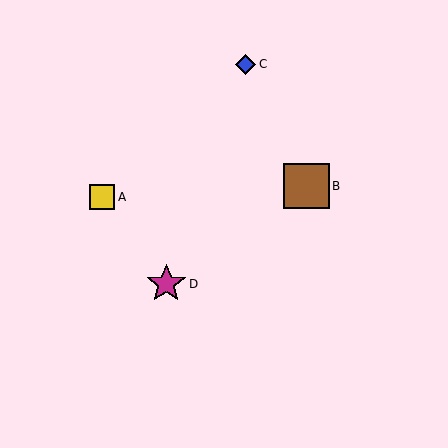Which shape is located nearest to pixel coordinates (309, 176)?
The brown square (labeled B) at (306, 186) is nearest to that location.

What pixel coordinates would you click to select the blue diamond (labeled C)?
Click at (246, 64) to select the blue diamond C.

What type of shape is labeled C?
Shape C is a blue diamond.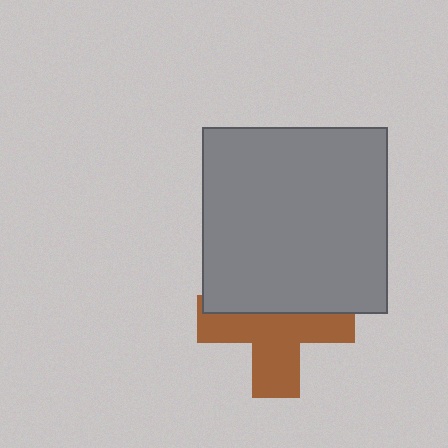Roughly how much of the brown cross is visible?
About half of it is visible (roughly 58%).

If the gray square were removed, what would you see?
You would see the complete brown cross.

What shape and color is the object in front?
The object in front is a gray square.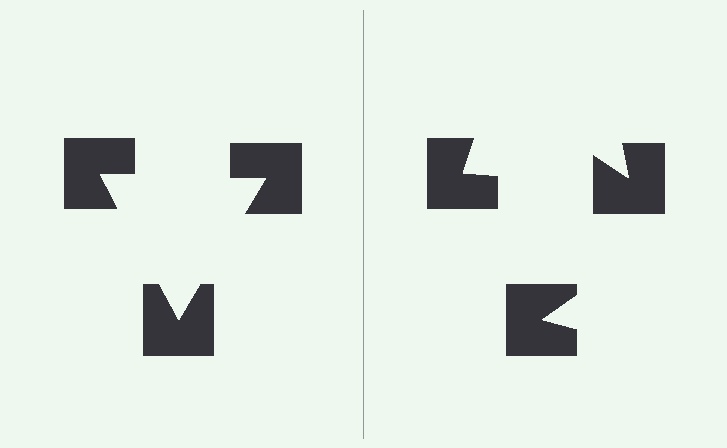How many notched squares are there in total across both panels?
6 — 3 on each side.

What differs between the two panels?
The notched squares are positioned identically on both sides; only the wedge orientations differ. On the left they align to a triangle; on the right they are misaligned.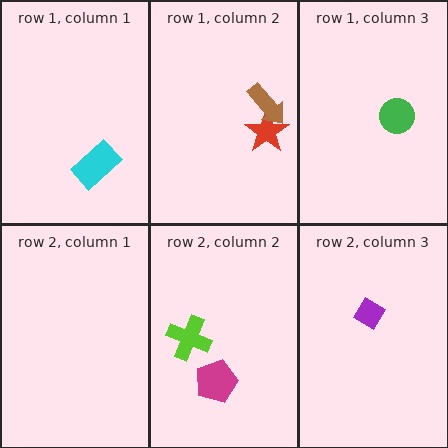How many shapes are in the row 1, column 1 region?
1.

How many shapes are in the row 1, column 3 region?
1.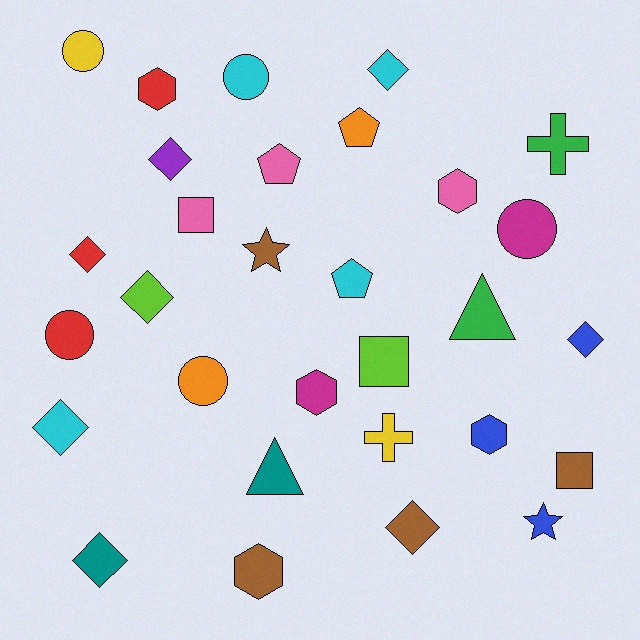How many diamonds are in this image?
There are 8 diamonds.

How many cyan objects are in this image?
There are 4 cyan objects.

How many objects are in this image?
There are 30 objects.